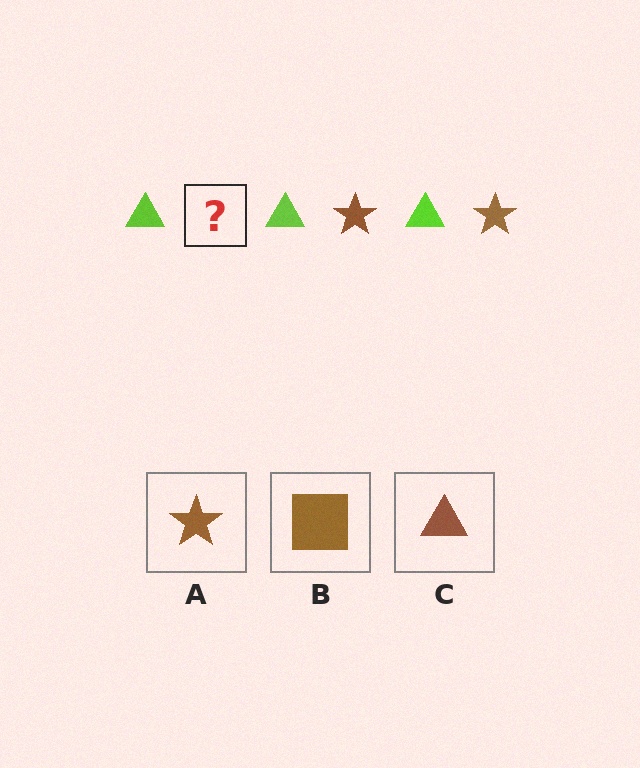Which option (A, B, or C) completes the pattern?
A.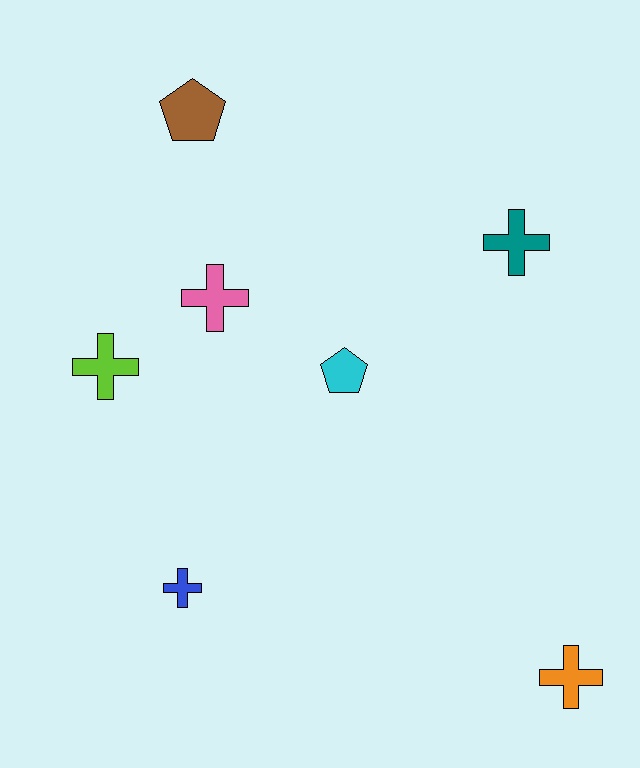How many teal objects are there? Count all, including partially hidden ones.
There is 1 teal object.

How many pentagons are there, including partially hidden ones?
There are 2 pentagons.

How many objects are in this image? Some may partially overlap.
There are 7 objects.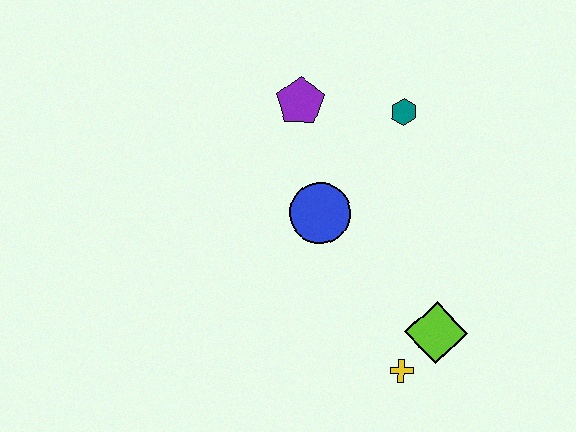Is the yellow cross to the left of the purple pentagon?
No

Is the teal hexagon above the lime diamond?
Yes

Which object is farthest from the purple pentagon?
The yellow cross is farthest from the purple pentagon.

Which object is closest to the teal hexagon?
The purple pentagon is closest to the teal hexagon.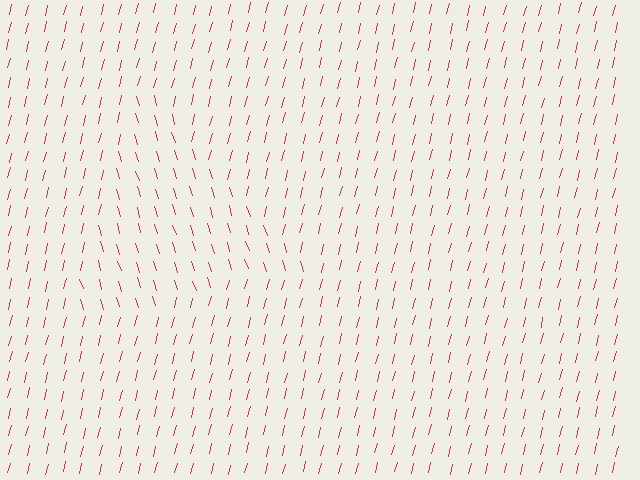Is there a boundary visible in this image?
Yes, there is a texture boundary formed by a change in line orientation.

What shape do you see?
I see a triangle.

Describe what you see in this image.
The image is filled with small red line segments. A triangle region in the image has lines oriented differently from the surrounding lines, creating a visible texture boundary.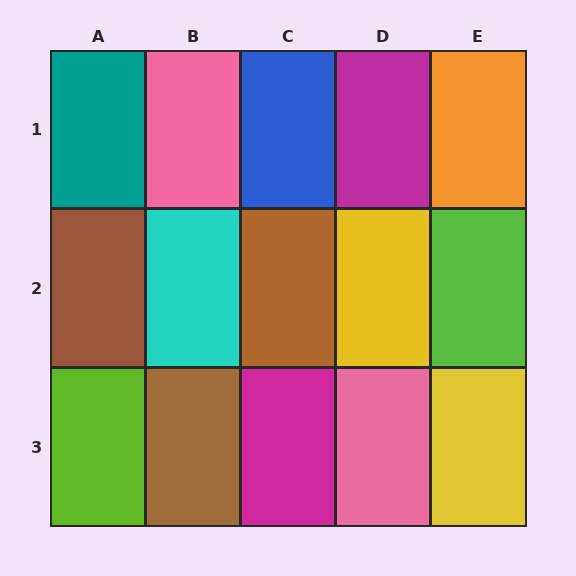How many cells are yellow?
2 cells are yellow.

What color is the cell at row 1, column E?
Orange.